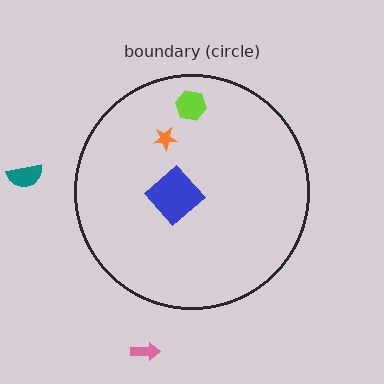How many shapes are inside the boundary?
3 inside, 2 outside.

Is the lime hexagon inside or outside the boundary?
Inside.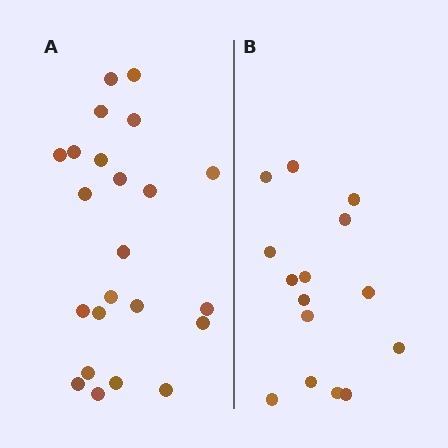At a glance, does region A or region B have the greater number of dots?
Region A (the left region) has more dots.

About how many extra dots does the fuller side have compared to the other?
Region A has roughly 8 or so more dots than region B.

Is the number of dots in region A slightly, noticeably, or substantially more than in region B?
Region A has substantially more. The ratio is roughly 1.5 to 1.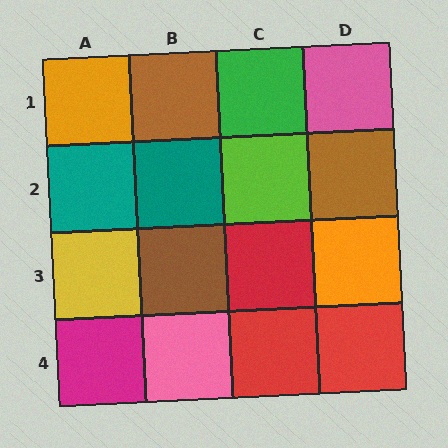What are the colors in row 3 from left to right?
Yellow, brown, red, orange.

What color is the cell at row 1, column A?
Orange.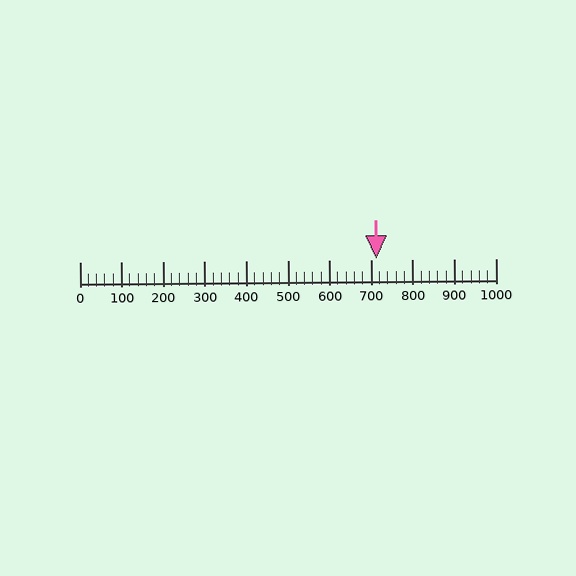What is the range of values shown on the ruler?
The ruler shows values from 0 to 1000.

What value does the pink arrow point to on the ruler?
The pink arrow points to approximately 713.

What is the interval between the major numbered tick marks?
The major tick marks are spaced 100 units apart.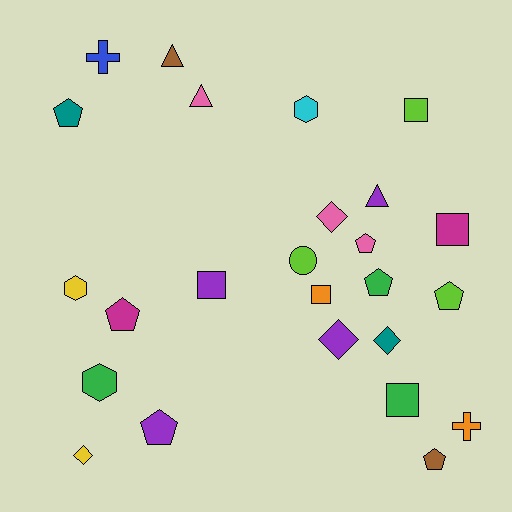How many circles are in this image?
There is 1 circle.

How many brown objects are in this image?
There are 2 brown objects.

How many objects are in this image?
There are 25 objects.